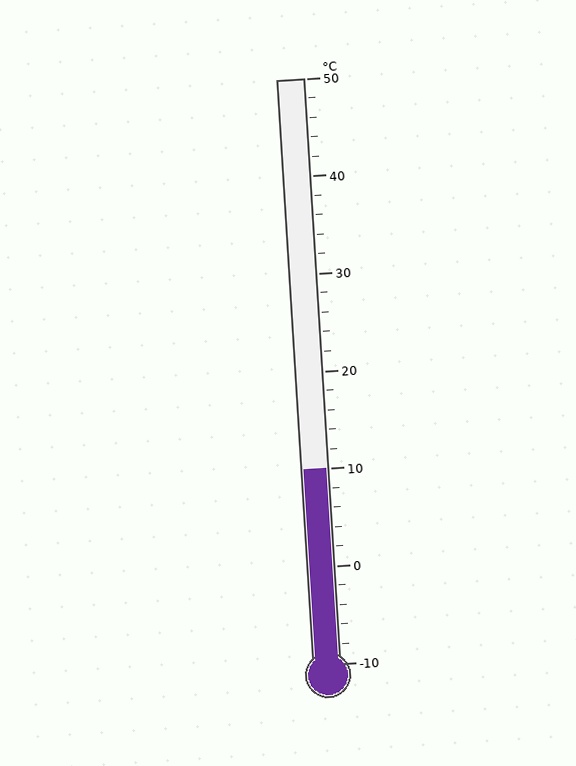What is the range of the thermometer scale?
The thermometer scale ranges from -10°C to 50°C.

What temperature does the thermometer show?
The thermometer shows approximately 10°C.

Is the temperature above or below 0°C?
The temperature is above 0°C.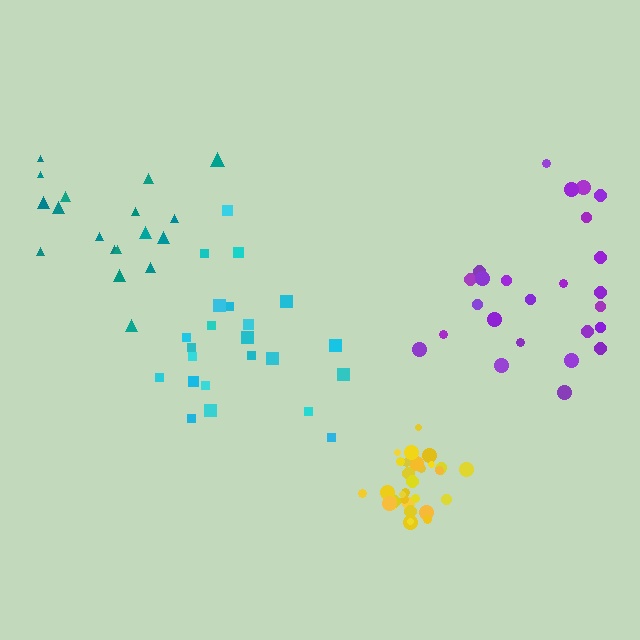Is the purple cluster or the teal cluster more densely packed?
Teal.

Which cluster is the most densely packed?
Yellow.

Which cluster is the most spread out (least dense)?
Purple.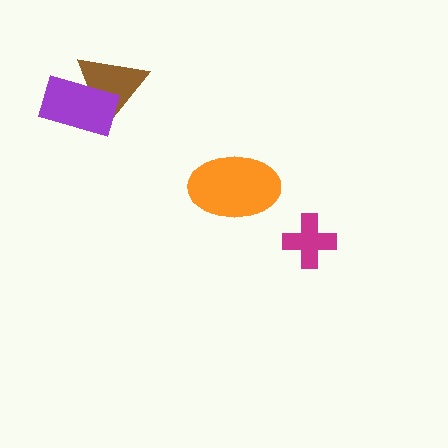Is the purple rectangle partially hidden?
No, no other shape covers it.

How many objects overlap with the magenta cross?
0 objects overlap with the magenta cross.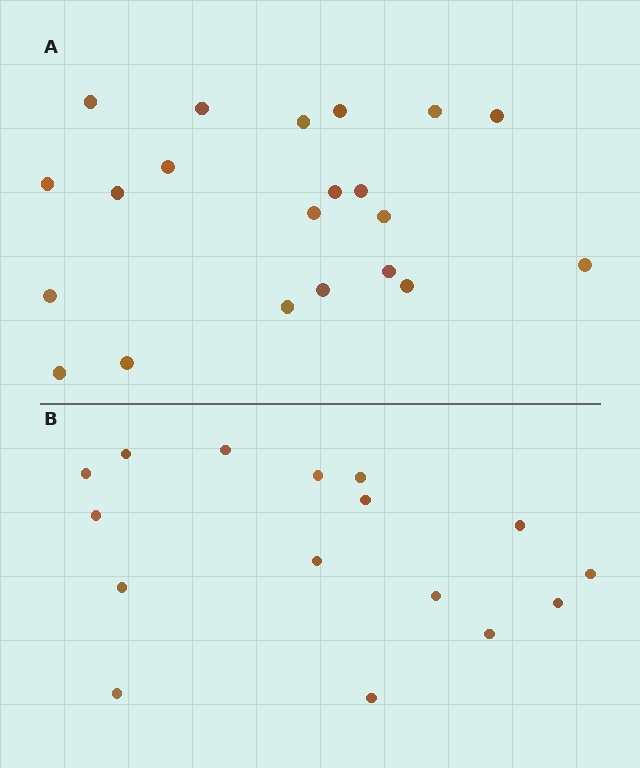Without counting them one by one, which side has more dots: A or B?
Region A (the top region) has more dots.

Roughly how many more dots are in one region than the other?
Region A has about 5 more dots than region B.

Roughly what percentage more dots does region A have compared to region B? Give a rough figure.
About 30% more.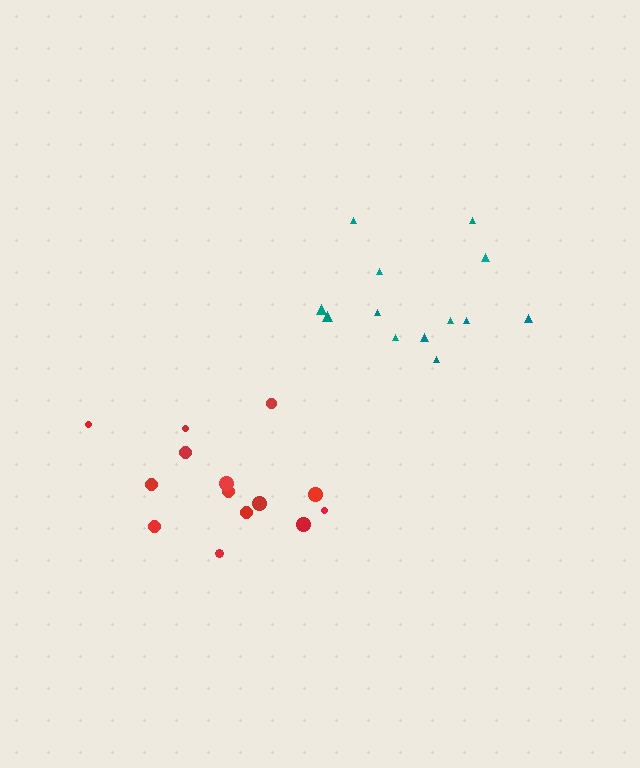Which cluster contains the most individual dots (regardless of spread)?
Red (14).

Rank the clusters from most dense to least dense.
teal, red.